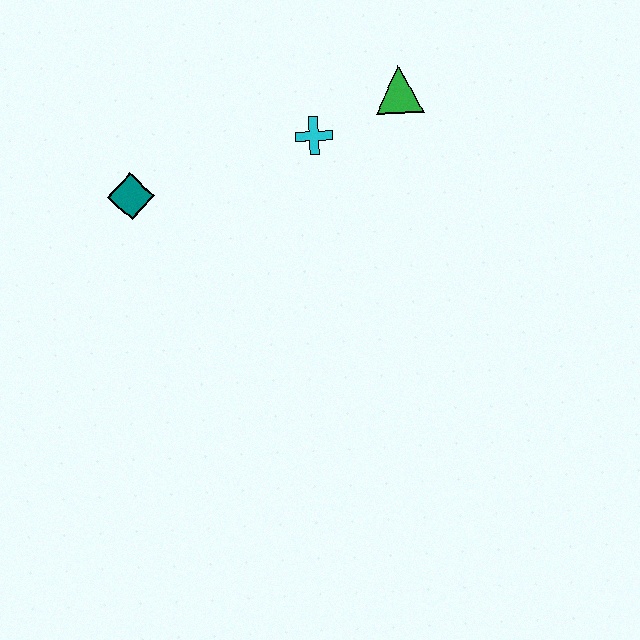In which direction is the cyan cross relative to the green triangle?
The cyan cross is to the left of the green triangle.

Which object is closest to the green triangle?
The cyan cross is closest to the green triangle.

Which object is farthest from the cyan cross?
The teal diamond is farthest from the cyan cross.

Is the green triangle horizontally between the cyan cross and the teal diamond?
No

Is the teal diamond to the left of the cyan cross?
Yes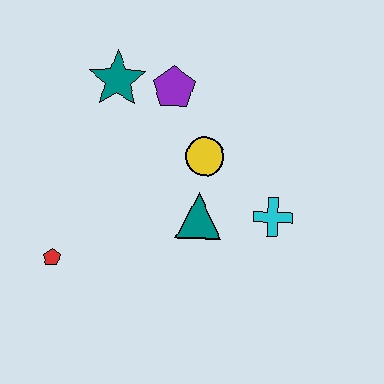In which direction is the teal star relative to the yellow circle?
The teal star is to the left of the yellow circle.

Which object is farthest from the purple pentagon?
The red pentagon is farthest from the purple pentagon.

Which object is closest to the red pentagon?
The teal triangle is closest to the red pentagon.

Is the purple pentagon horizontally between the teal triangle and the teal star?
Yes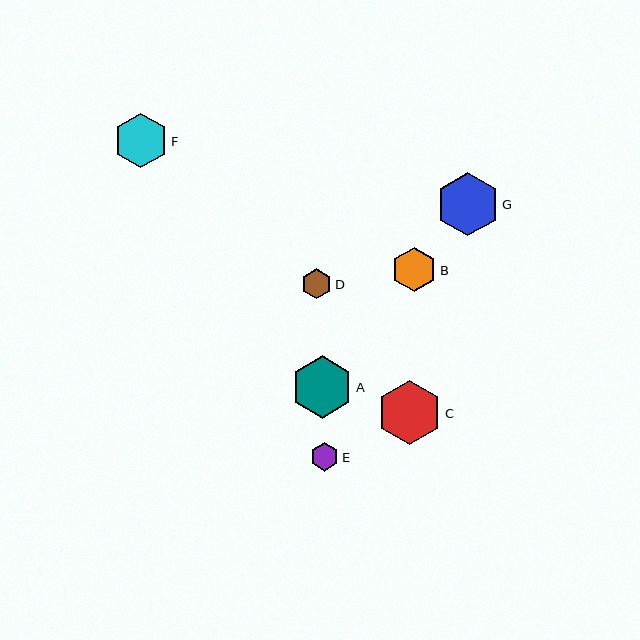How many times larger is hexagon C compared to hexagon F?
Hexagon C is approximately 1.2 times the size of hexagon F.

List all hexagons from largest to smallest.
From largest to smallest: C, G, A, F, B, D, E.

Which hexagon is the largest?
Hexagon C is the largest with a size of approximately 64 pixels.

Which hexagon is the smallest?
Hexagon E is the smallest with a size of approximately 29 pixels.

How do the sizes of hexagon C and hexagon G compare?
Hexagon C and hexagon G are approximately the same size.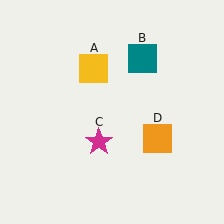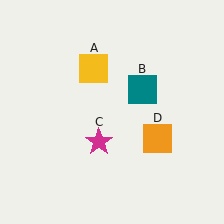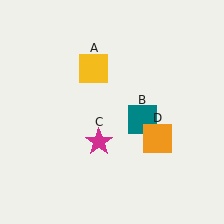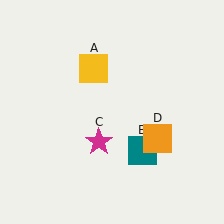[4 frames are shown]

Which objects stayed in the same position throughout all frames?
Yellow square (object A) and magenta star (object C) and orange square (object D) remained stationary.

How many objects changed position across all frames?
1 object changed position: teal square (object B).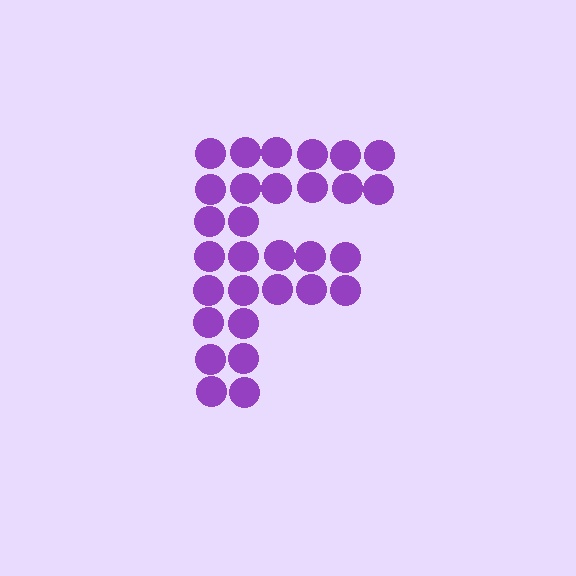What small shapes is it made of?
It is made of small circles.